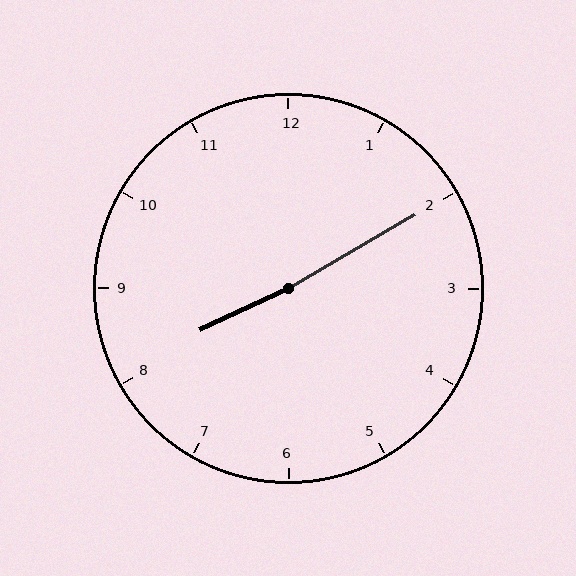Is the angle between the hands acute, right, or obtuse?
It is obtuse.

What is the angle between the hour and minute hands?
Approximately 175 degrees.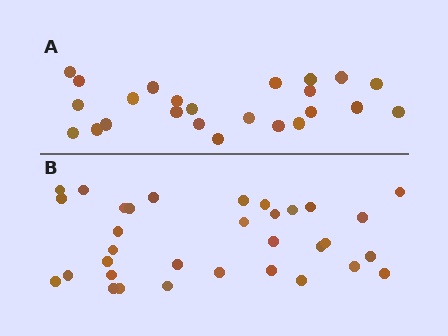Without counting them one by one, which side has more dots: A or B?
Region B (the bottom region) has more dots.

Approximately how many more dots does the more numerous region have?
Region B has roughly 8 or so more dots than region A.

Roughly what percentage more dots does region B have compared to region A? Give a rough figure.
About 40% more.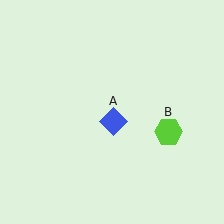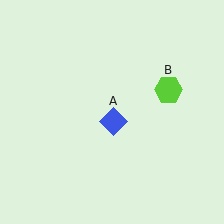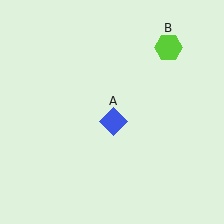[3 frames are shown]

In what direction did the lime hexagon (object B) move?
The lime hexagon (object B) moved up.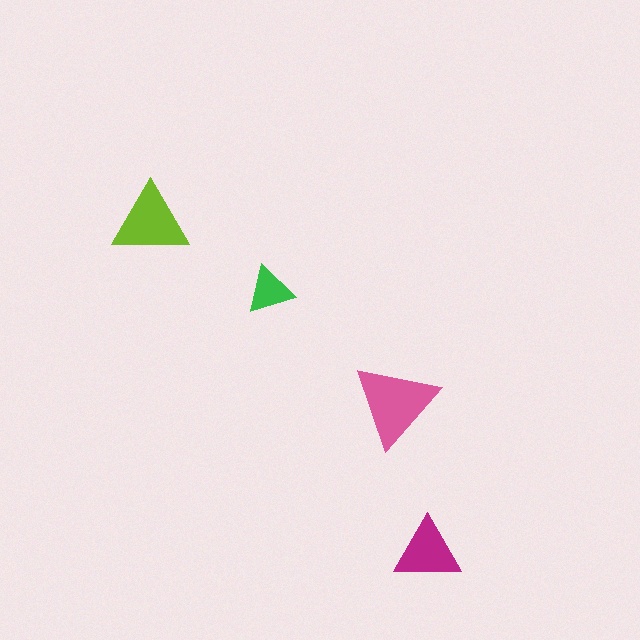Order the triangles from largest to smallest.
the pink one, the lime one, the magenta one, the green one.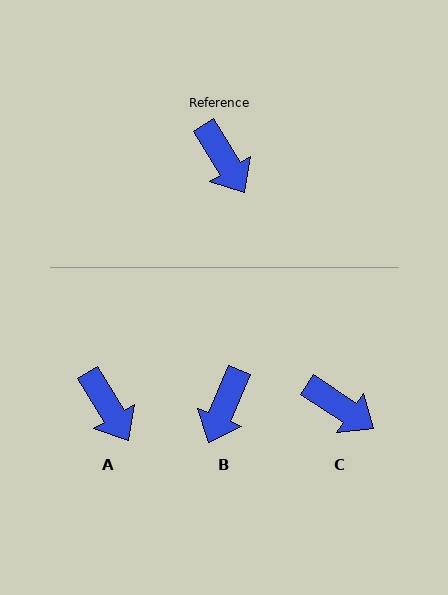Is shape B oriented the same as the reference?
No, it is off by about 54 degrees.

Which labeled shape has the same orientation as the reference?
A.